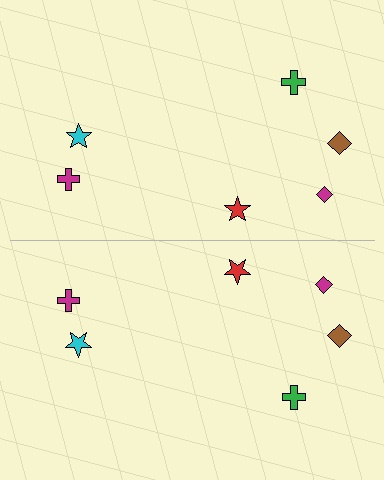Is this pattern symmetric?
Yes, this pattern has bilateral (reflection) symmetry.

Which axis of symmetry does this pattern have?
The pattern has a horizontal axis of symmetry running through the center of the image.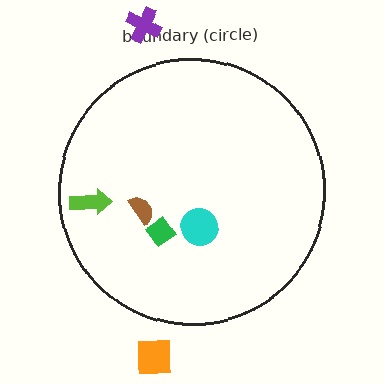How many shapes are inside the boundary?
4 inside, 2 outside.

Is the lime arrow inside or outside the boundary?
Inside.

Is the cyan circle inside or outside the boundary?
Inside.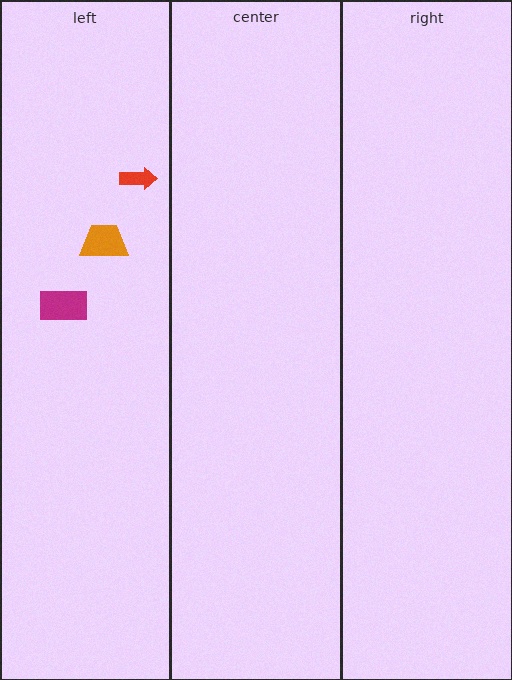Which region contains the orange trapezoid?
The left region.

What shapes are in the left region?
The magenta rectangle, the red arrow, the orange trapezoid.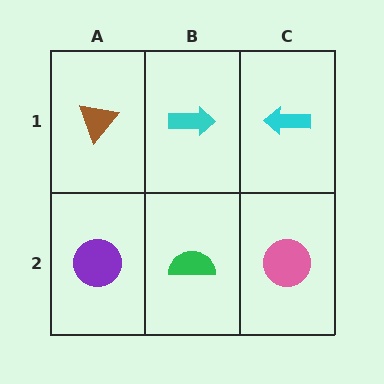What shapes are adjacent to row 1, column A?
A purple circle (row 2, column A), a cyan arrow (row 1, column B).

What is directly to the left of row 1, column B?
A brown triangle.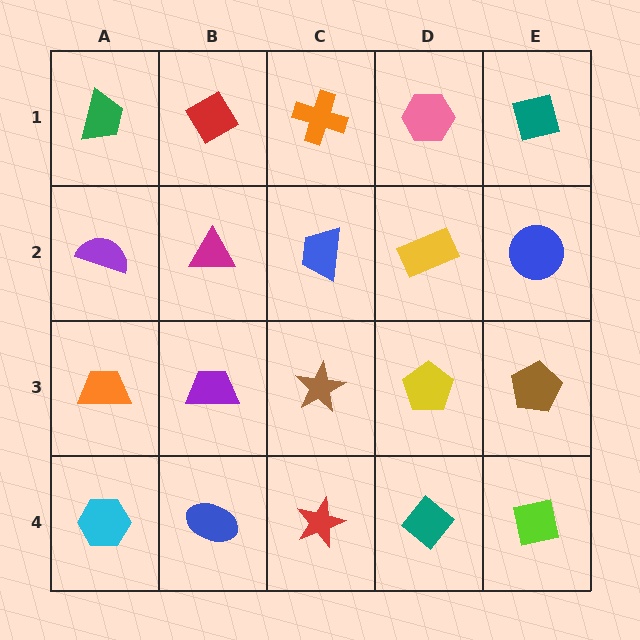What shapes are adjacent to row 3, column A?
A purple semicircle (row 2, column A), a cyan hexagon (row 4, column A), a purple trapezoid (row 3, column B).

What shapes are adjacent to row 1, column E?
A blue circle (row 2, column E), a pink hexagon (row 1, column D).